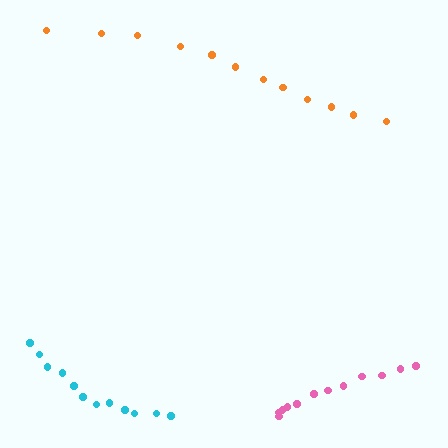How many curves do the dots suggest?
There are 3 distinct paths.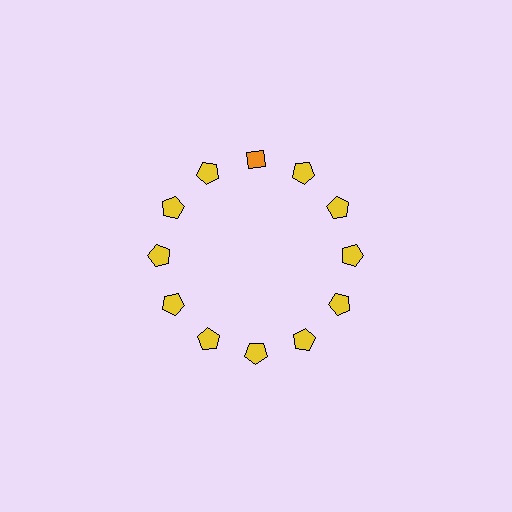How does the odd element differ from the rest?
It differs in both color (orange instead of yellow) and shape (diamond instead of pentagon).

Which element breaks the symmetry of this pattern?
The orange diamond at roughly the 12 o'clock position breaks the symmetry. All other shapes are yellow pentagons.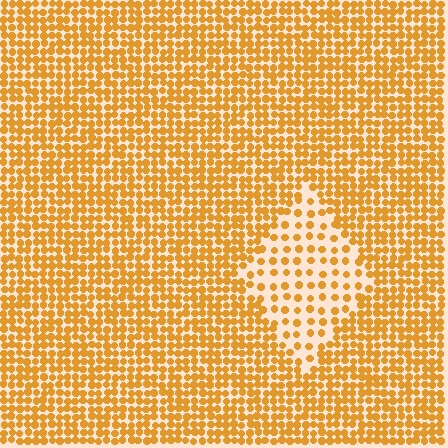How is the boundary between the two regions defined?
The boundary is defined by a change in element density (approximately 2.3x ratio). All elements are the same color, size, and shape.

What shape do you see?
I see a diamond.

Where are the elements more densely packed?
The elements are more densely packed outside the diamond boundary.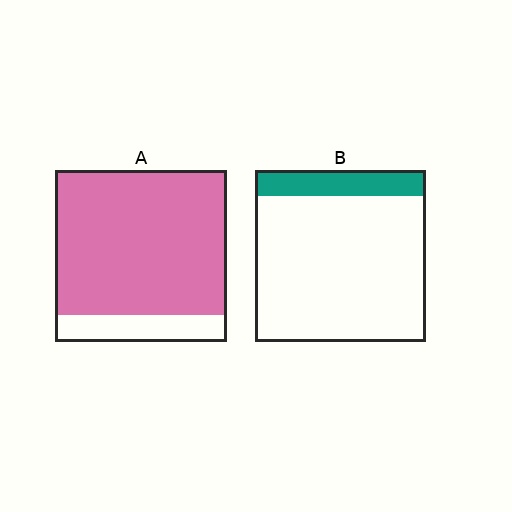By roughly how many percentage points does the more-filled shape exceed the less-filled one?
By roughly 70 percentage points (A over B).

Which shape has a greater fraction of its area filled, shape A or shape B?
Shape A.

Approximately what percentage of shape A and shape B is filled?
A is approximately 85% and B is approximately 15%.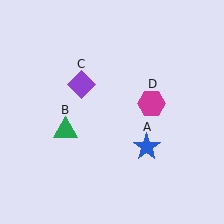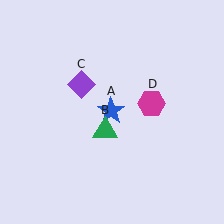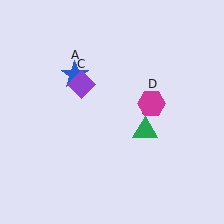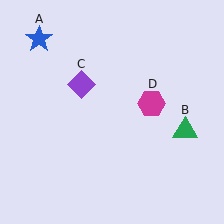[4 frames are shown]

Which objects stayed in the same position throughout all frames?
Purple diamond (object C) and magenta hexagon (object D) remained stationary.